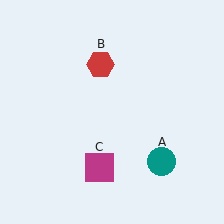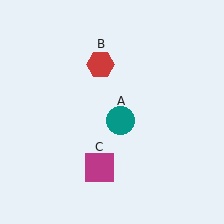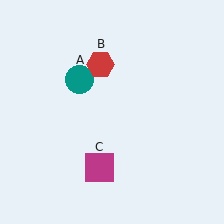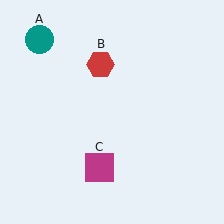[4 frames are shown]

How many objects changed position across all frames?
1 object changed position: teal circle (object A).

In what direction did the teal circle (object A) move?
The teal circle (object A) moved up and to the left.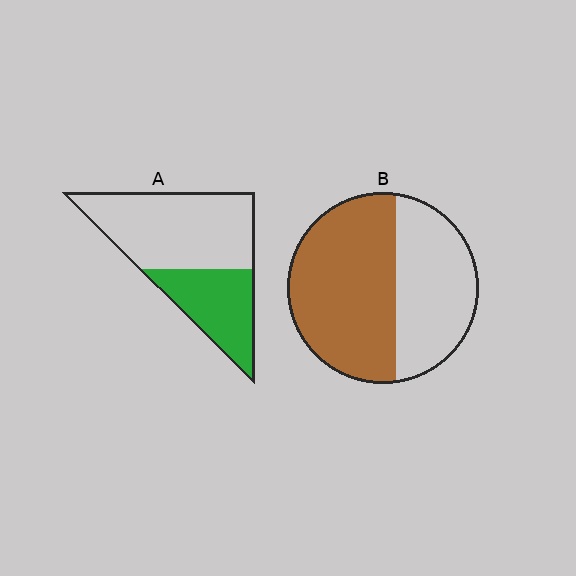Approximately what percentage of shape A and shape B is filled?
A is approximately 35% and B is approximately 60%.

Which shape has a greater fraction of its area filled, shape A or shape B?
Shape B.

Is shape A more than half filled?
No.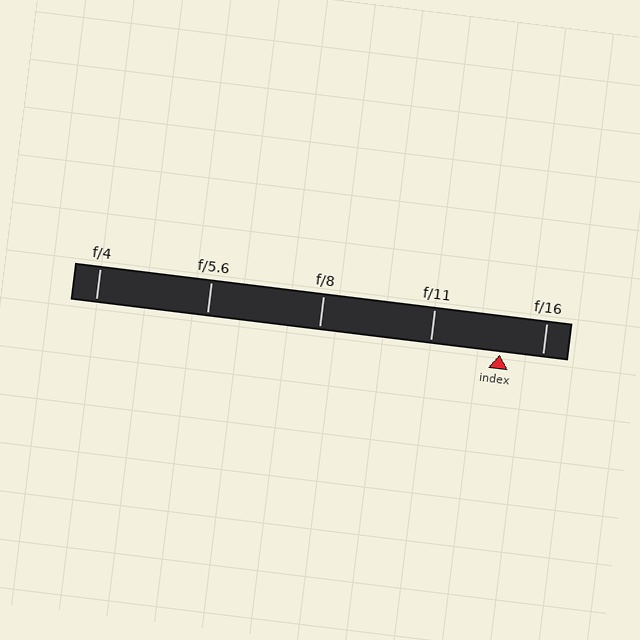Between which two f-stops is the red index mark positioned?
The index mark is between f/11 and f/16.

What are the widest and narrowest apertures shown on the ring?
The widest aperture shown is f/4 and the narrowest is f/16.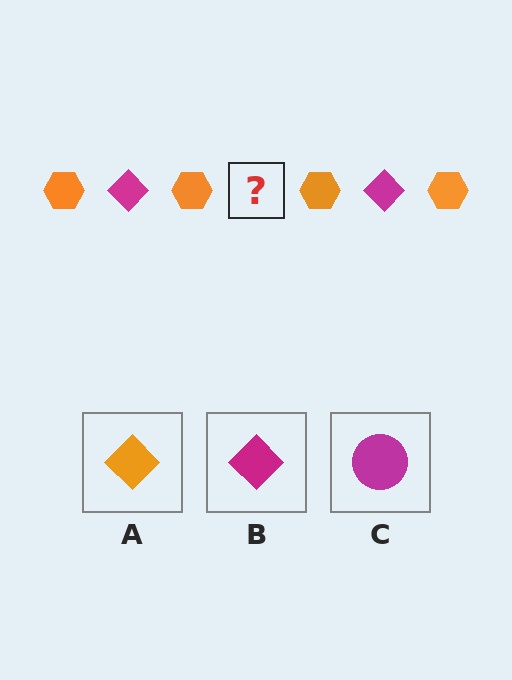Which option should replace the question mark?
Option B.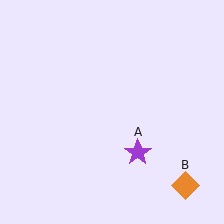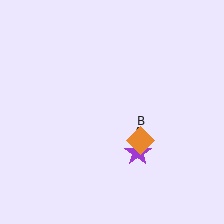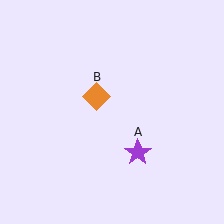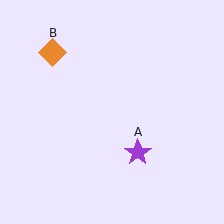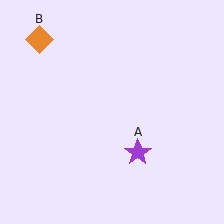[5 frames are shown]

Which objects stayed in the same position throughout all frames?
Purple star (object A) remained stationary.